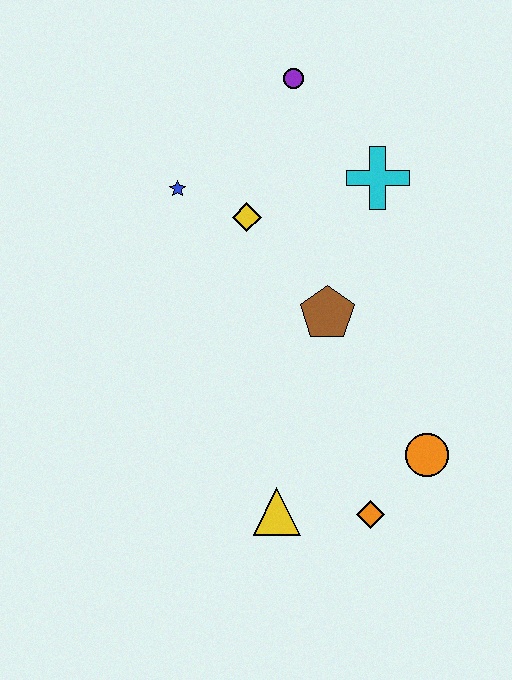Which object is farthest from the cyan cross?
The yellow triangle is farthest from the cyan cross.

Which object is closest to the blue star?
The yellow diamond is closest to the blue star.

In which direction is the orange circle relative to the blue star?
The orange circle is below the blue star.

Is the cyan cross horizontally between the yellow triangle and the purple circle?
No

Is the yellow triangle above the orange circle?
No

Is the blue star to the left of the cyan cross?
Yes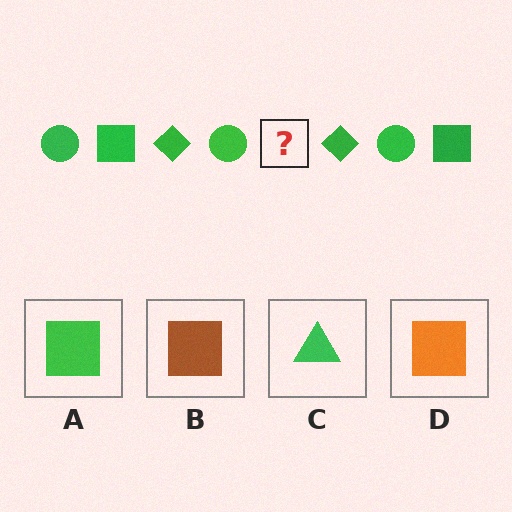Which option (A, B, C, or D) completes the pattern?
A.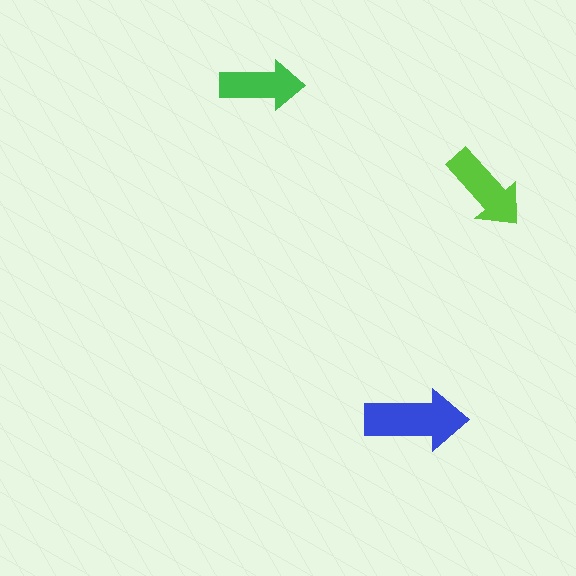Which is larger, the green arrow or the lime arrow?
The lime one.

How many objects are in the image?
There are 3 objects in the image.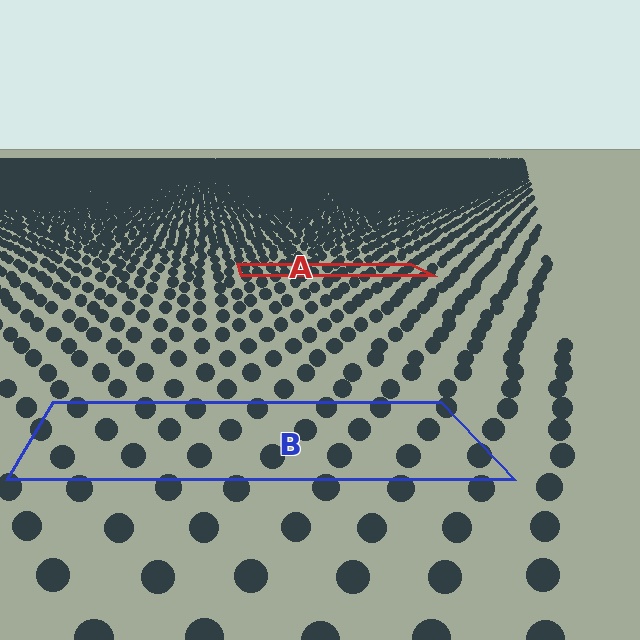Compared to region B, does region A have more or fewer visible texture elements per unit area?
Region A has more texture elements per unit area — they are packed more densely because it is farther away.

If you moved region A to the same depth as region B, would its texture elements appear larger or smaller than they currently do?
They would appear larger. At a closer depth, the same texture elements are projected at a bigger on-screen size.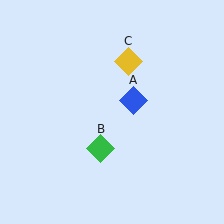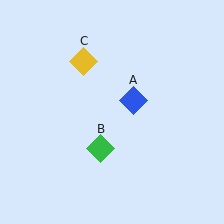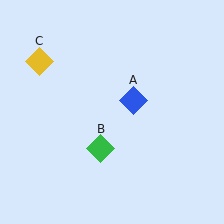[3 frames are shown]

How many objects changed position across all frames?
1 object changed position: yellow diamond (object C).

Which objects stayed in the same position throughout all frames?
Blue diamond (object A) and green diamond (object B) remained stationary.